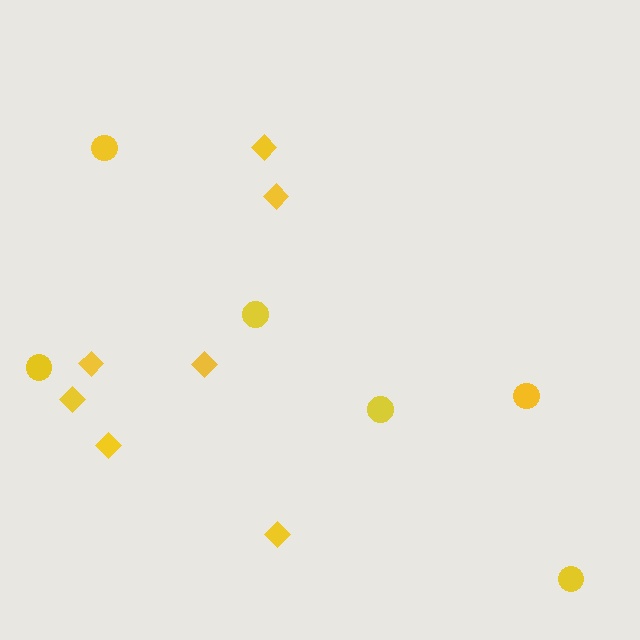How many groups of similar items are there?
There are 2 groups: one group of diamonds (7) and one group of circles (6).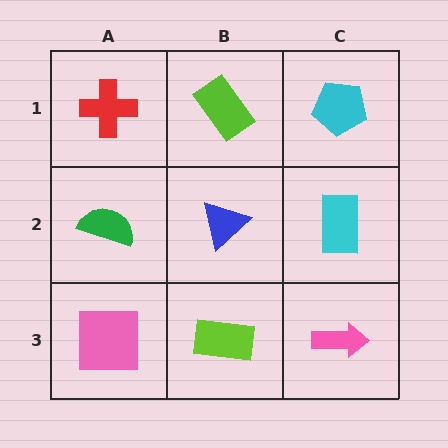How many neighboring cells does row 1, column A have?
2.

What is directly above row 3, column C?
A cyan rectangle.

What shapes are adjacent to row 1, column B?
A blue triangle (row 2, column B), a red cross (row 1, column A), a cyan pentagon (row 1, column C).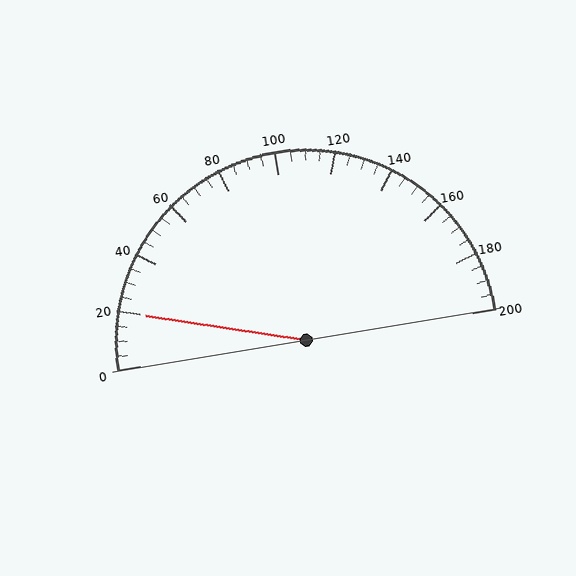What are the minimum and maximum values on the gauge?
The gauge ranges from 0 to 200.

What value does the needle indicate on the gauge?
The needle indicates approximately 20.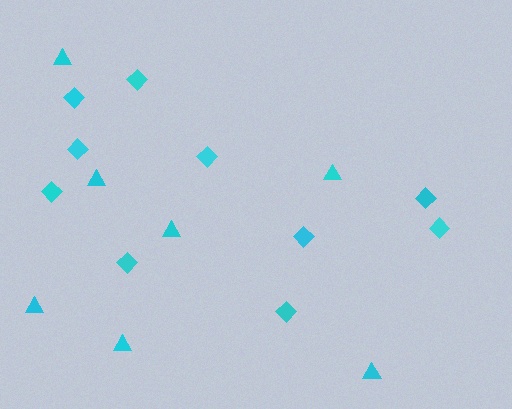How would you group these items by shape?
There are 2 groups: one group of diamonds (10) and one group of triangles (7).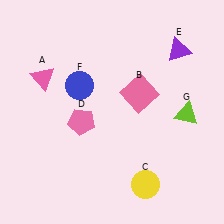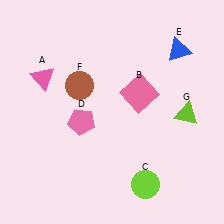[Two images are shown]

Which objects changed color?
C changed from yellow to lime. E changed from purple to blue. F changed from blue to brown.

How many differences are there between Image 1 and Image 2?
There are 3 differences between the two images.